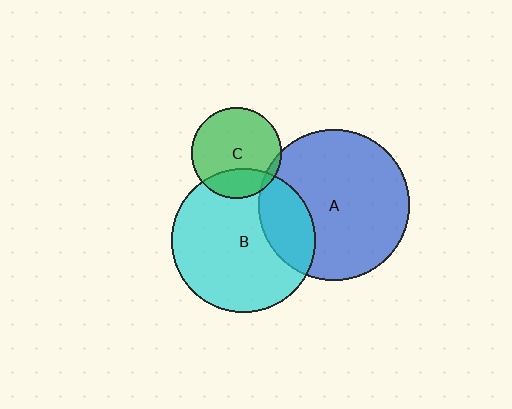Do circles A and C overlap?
Yes.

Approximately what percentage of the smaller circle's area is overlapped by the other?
Approximately 5%.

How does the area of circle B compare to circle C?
Approximately 2.6 times.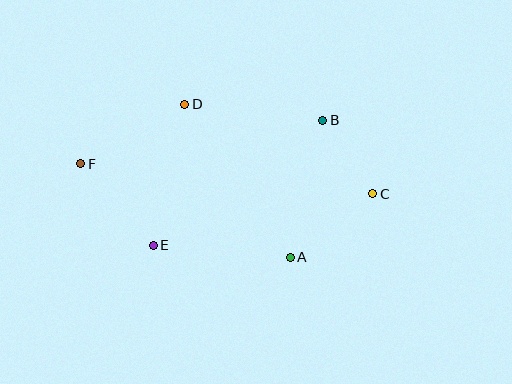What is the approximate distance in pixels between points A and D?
The distance between A and D is approximately 186 pixels.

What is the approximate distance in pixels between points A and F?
The distance between A and F is approximately 229 pixels.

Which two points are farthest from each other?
Points C and F are farthest from each other.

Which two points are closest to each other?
Points B and C are closest to each other.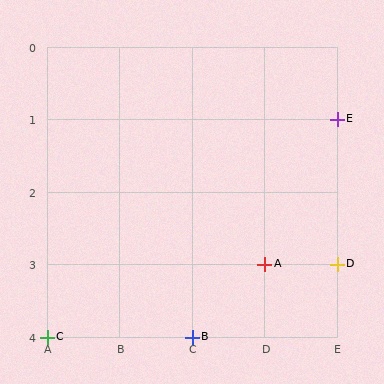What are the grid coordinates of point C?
Point C is at grid coordinates (A, 4).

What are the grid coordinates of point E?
Point E is at grid coordinates (E, 1).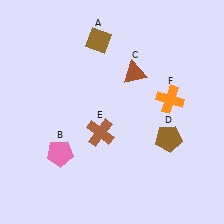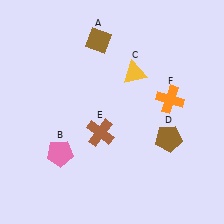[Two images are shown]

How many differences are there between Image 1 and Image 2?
There is 1 difference between the two images.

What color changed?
The triangle (C) changed from brown in Image 1 to yellow in Image 2.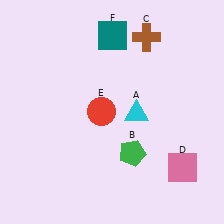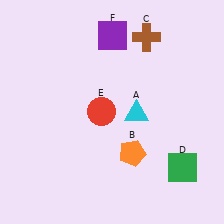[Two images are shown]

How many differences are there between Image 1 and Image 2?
There are 3 differences between the two images.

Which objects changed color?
B changed from green to orange. D changed from pink to green. F changed from teal to purple.